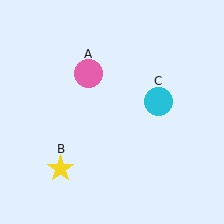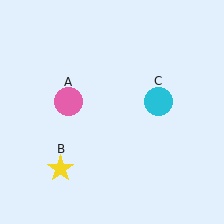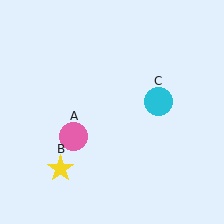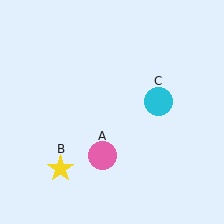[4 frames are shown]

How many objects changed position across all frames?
1 object changed position: pink circle (object A).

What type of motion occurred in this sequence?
The pink circle (object A) rotated counterclockwise around the center of the scene.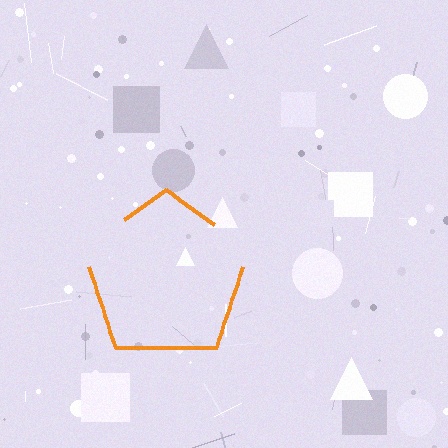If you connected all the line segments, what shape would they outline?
They would outline a pentagon.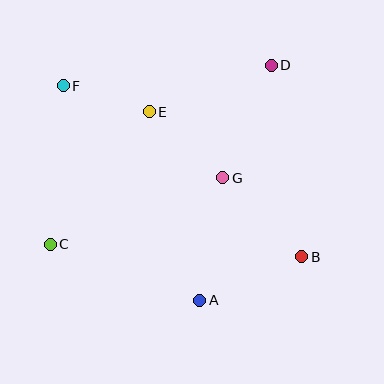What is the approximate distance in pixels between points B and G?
The distance between B and G is approximately 112 pixels.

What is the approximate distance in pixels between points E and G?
The distance between E and G is approximately 99 pixels.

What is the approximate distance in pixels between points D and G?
The distance between D and G is approximately 122 pixels.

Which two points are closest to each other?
Points E and F are closest to each other.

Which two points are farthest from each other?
Points B and F are farthest from each other.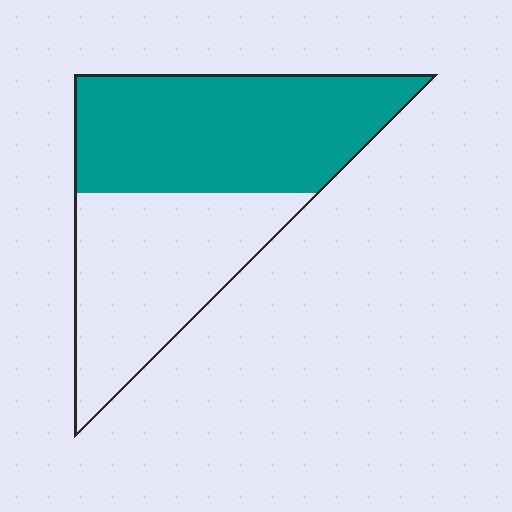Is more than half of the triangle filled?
Yes.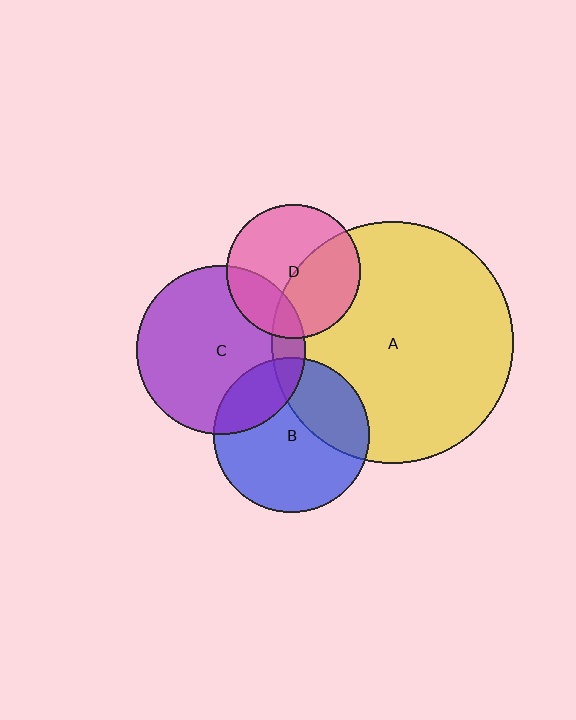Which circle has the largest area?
Circle A (yellow).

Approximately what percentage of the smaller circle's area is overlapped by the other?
Approximately 30%.